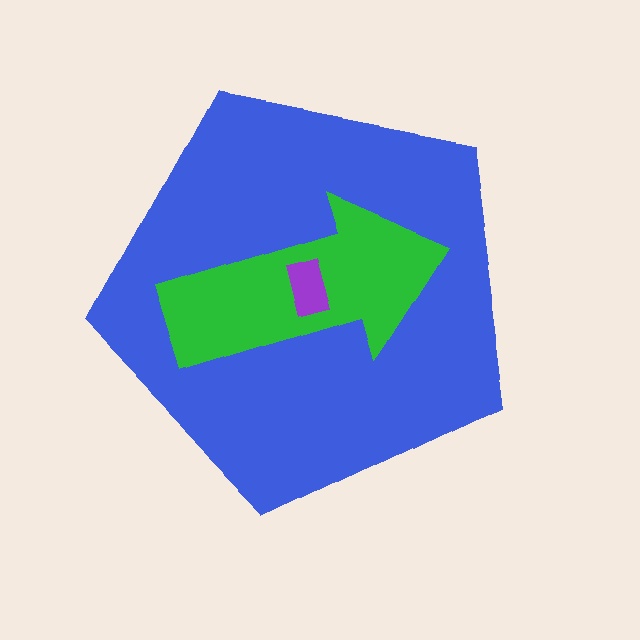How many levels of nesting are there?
3.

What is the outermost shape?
The blue pentagon.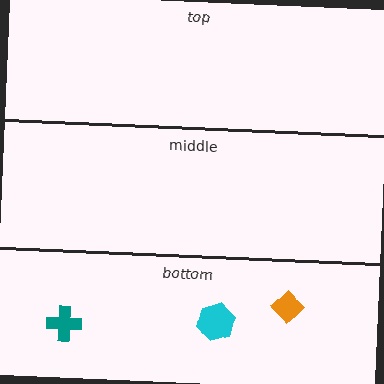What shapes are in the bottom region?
The cyan hexagon, the teal cross, the orange diamond.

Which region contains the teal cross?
The bottom region.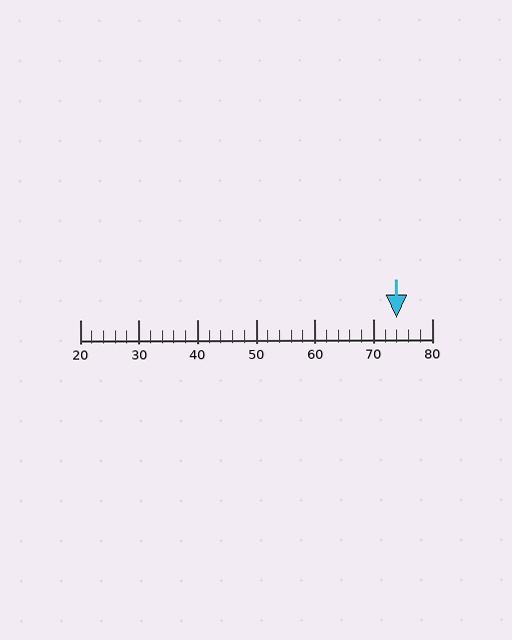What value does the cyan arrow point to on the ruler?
The cyan arrow points to approximately 74.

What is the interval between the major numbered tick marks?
The major tick marks are spaced 10 units apart.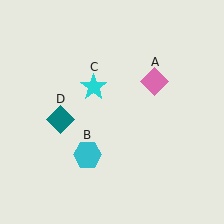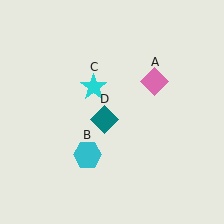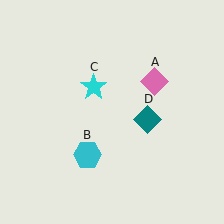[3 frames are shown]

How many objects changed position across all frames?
1 object changed position: teal diamond (object D).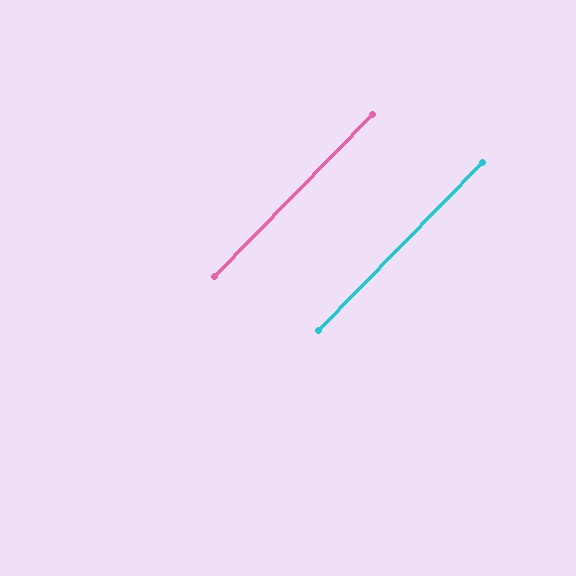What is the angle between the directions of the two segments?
Approximately 0 degrees.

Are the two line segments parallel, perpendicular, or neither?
Parallel — their directions differ by only 0.1°.